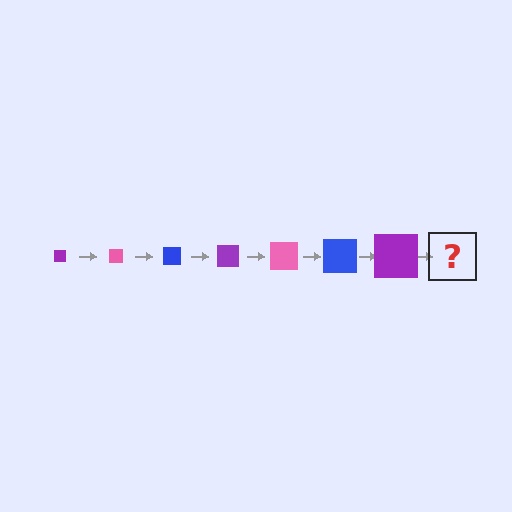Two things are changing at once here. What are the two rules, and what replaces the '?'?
The two rules are that the square grows larger each step and the color cycles through purple, pink, and blue. The '?' should be a pink square, larger than the previous one.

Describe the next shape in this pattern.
It should be a pink square, larger than the previous one.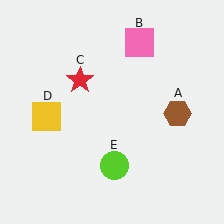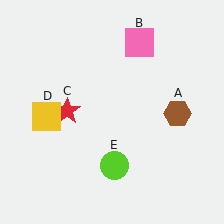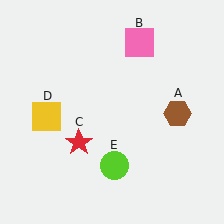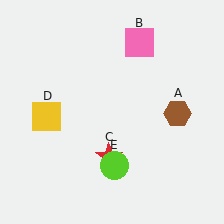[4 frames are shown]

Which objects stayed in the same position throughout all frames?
Brown hexagon (object A) and pink square (object B) and yellow square (object D) and lime circle (object E) remained stationary.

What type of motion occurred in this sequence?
The red star (object C) rotated counterclockwise around the center of the scene.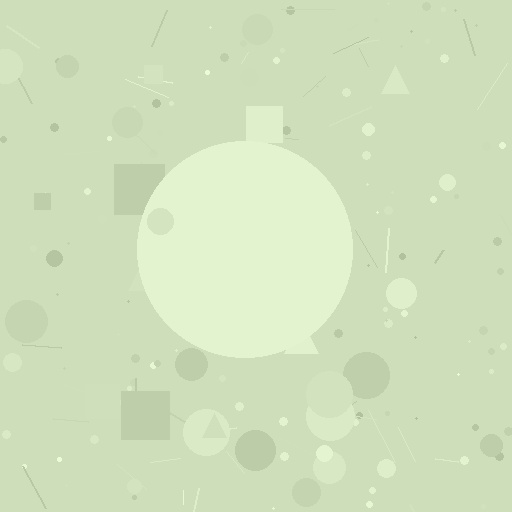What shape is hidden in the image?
A circle is hidden in the image.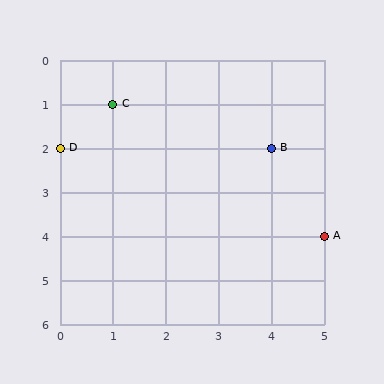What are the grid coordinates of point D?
Point D is at grid coordinates (0, 2).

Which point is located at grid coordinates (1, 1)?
Point C is at (1, 1).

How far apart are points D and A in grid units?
Points D and A are 5 columns and 2 rows apart (about 5.4 grid units diagonally).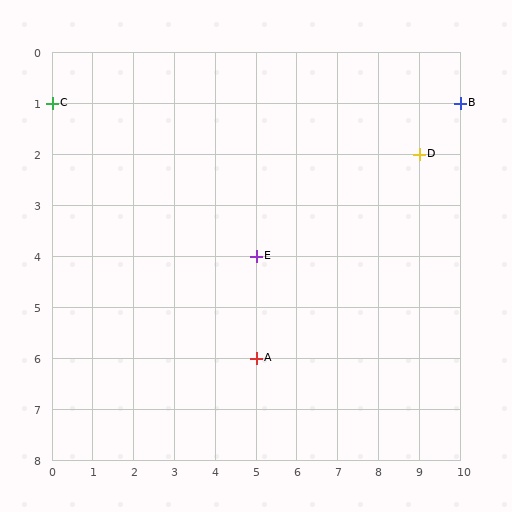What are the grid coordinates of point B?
Point B is at grid coordinates (10, 1).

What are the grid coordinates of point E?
Point E is at grid coordinates (5, 4).